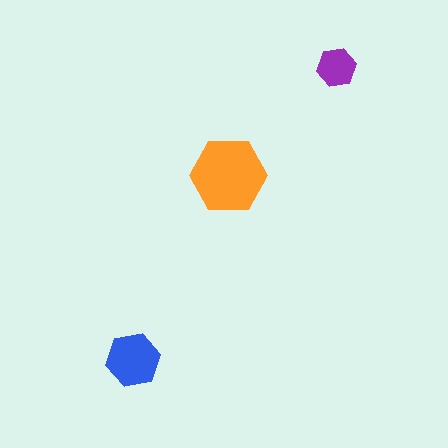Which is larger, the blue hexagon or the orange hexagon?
The orange one.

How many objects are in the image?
There are 3 objects in the image.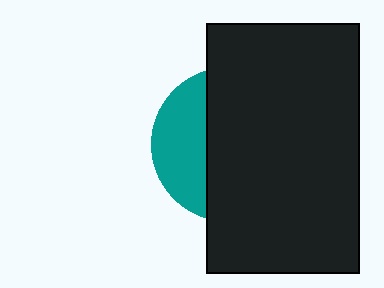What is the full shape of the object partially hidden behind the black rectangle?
The partially hidden object is a teal circle.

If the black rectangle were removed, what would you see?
You would see the complete teal circle.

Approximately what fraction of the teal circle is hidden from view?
Roughly 69% of the teal circle is hidden behind the black rectangle.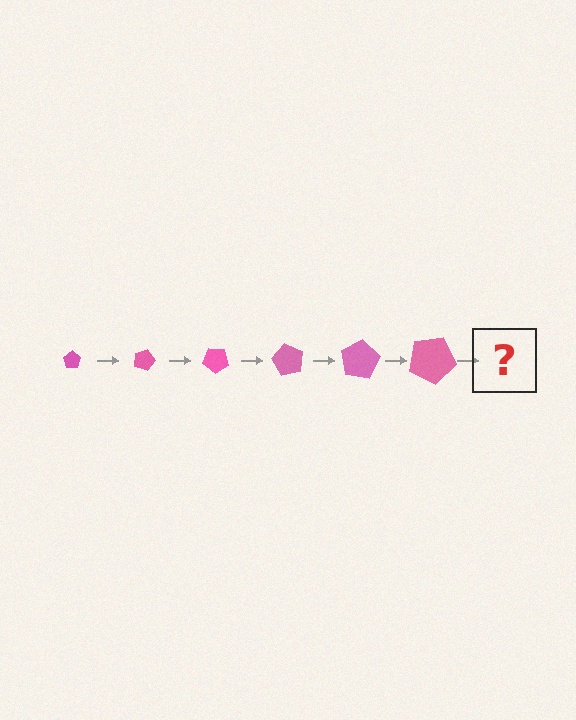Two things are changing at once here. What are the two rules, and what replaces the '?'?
The two rules are that the pentagon grows larger each step and it rotates 20 degrees each step. The '?' should be a pentagon, larger than the previous one and rotated 120 degrees from the start.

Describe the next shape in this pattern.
It should be a pentagon, larger than the previous one and rotated 120 degrees from the start.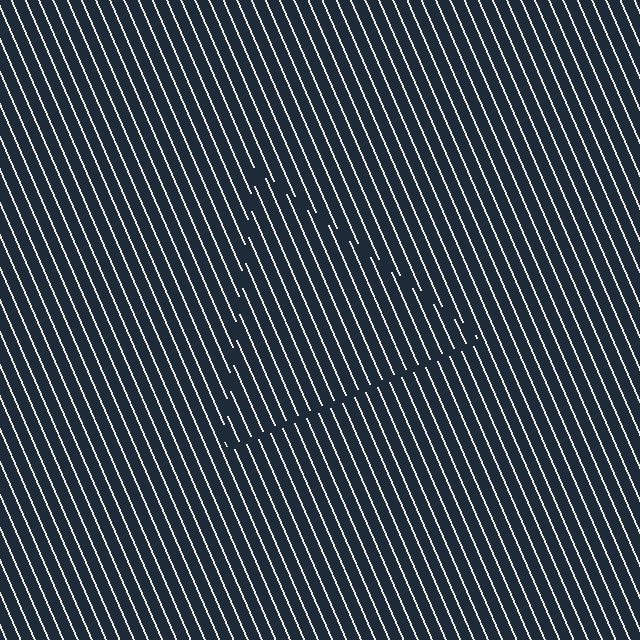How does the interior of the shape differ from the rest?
The interior of the shape contains the same grating, shifted by half a period — the contour is defined by the phase discontinuity where line-ends from the inner and outer gratings abut.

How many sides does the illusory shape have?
3 sides — the line-ends trace a triangle.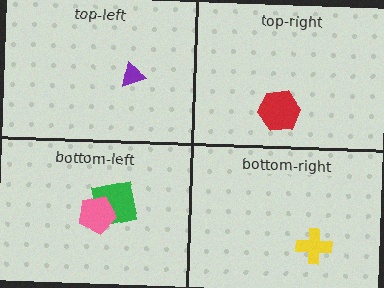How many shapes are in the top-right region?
1.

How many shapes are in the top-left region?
1.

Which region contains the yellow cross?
The bottom-right region.